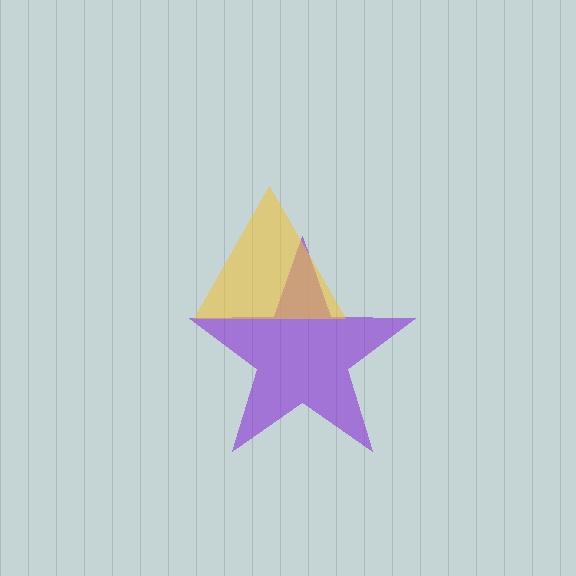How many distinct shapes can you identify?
There are 2 distinct shapes: a purple star, a yellow triangle.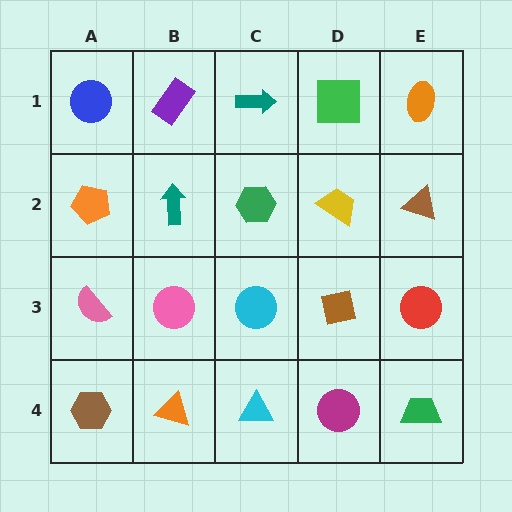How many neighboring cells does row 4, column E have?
2.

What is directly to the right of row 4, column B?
A cyan triangle.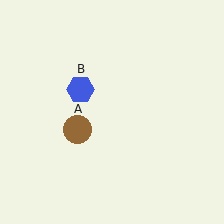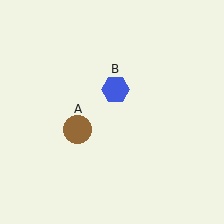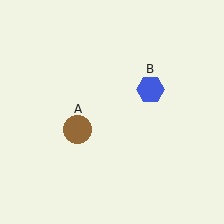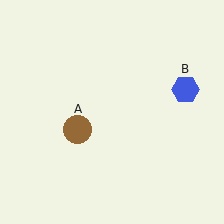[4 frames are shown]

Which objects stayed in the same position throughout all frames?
Brown circle (object A) remained stationary.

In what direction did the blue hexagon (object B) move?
The blue hexagon (object B) moved right.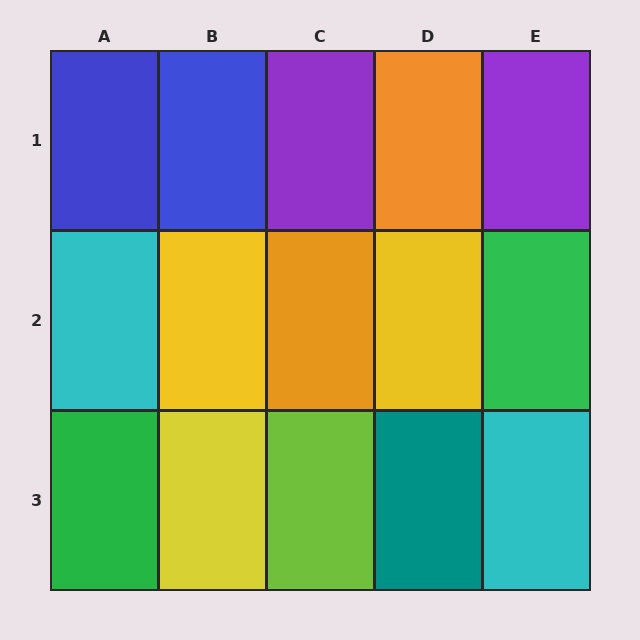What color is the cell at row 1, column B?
Blue.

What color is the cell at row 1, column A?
Blue.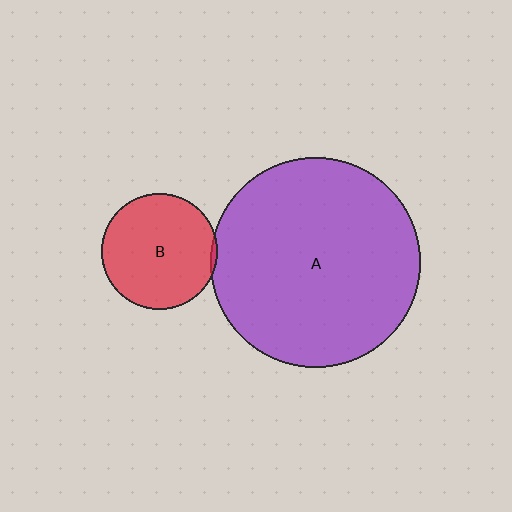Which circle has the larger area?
Circle A (purple).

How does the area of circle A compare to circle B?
Approximately 3.3 times.